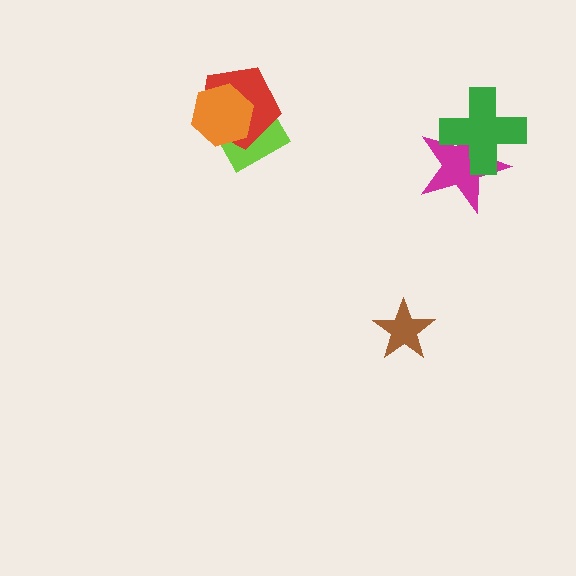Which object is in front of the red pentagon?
The orange hexagon is in front of the red pentagon.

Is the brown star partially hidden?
No, no other shape covers it.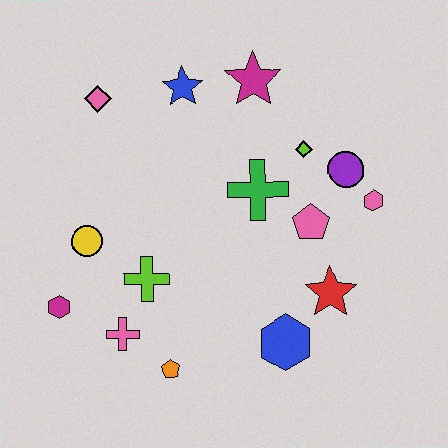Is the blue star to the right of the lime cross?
Yes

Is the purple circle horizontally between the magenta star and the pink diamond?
No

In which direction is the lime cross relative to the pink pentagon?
The lime cross is to the left of the pink pentagon.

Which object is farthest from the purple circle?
The magenta hexagon is farthest from the purple circle.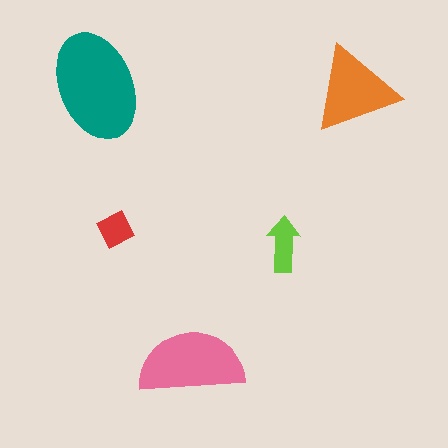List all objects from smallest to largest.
The red square, the lime arrow, the orange triangle, the pink semicircle, the teal ellipse.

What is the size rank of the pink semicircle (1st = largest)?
2nd.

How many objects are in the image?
There are 5 objects in the image.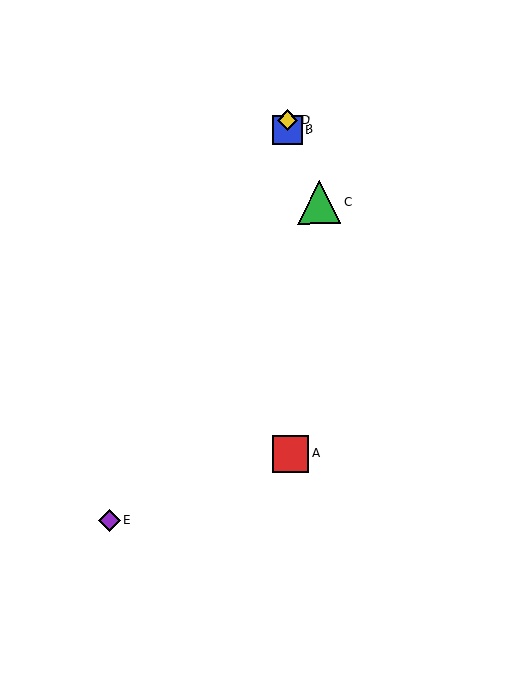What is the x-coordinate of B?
Object B is at x≈288.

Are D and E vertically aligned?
No, D is at x≈288 and E is at x≈109.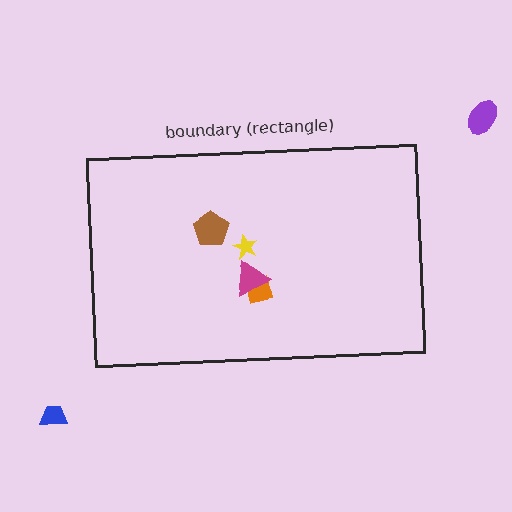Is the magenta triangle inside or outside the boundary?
Inside.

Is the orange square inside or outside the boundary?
Inside.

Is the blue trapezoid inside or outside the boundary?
Outside.